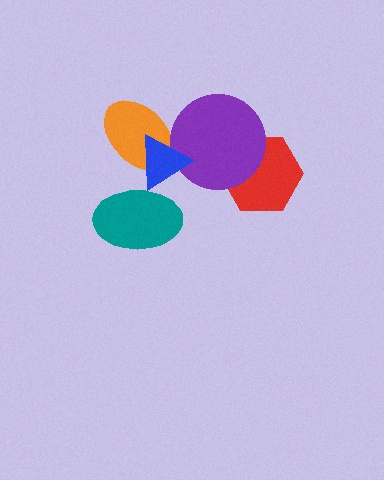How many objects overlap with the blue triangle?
3 objects overlap with the blue triangle.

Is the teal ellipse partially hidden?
Yes, it is partially covered by another shape.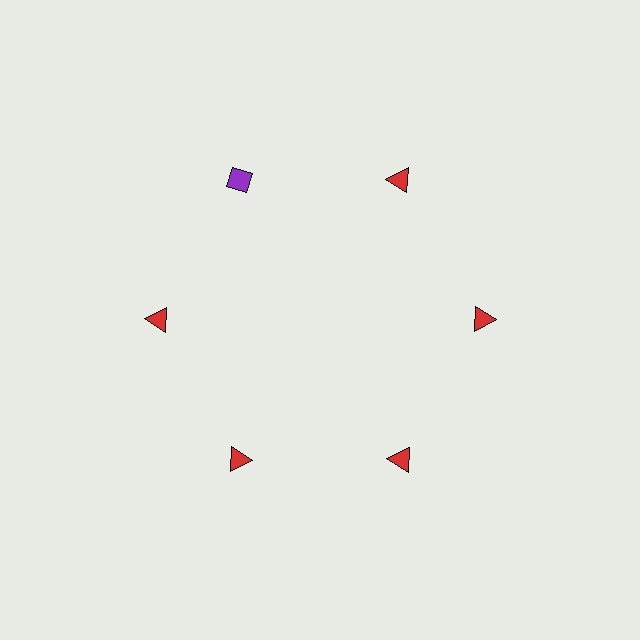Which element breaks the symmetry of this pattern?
The purple diamond at roughly the 11 o'clock position breaks the symmetry. All other shapes are red triangles.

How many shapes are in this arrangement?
There are 6 shapes arranged in a ring pattern.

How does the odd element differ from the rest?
It differs in both color (purple instead of red) and shape (diamond instead of triangle).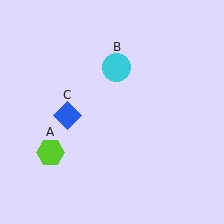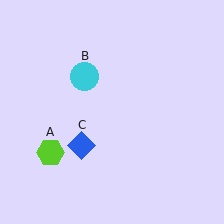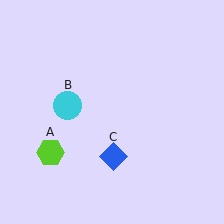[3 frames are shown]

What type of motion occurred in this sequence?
The cyan circle (object B), blue diamond (object C) rotated counterclockwise around the center of the scene.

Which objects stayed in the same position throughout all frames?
Lime hexagon (object A) remained stationary.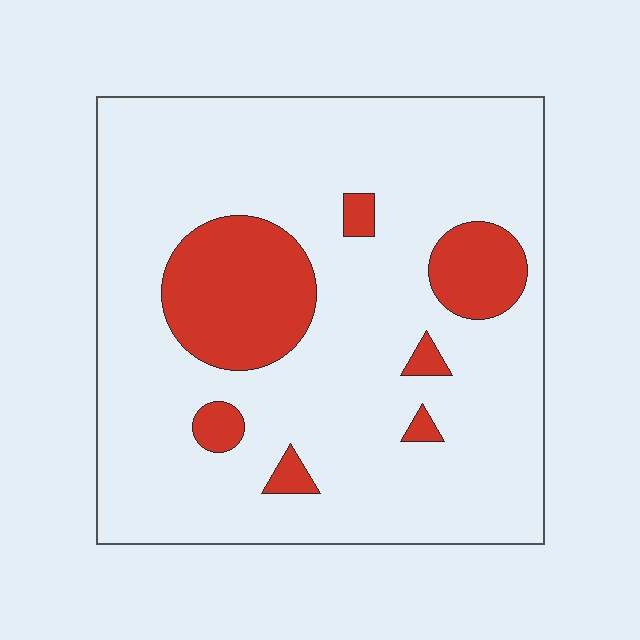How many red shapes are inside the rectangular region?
7.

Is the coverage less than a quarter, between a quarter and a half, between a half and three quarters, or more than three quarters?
Less than a quarter.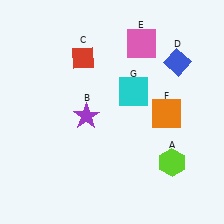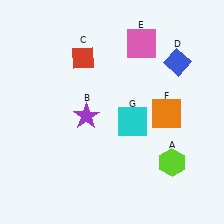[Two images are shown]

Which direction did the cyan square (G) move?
The cyan square (G) moved down.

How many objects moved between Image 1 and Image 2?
1 object moved between the two images.